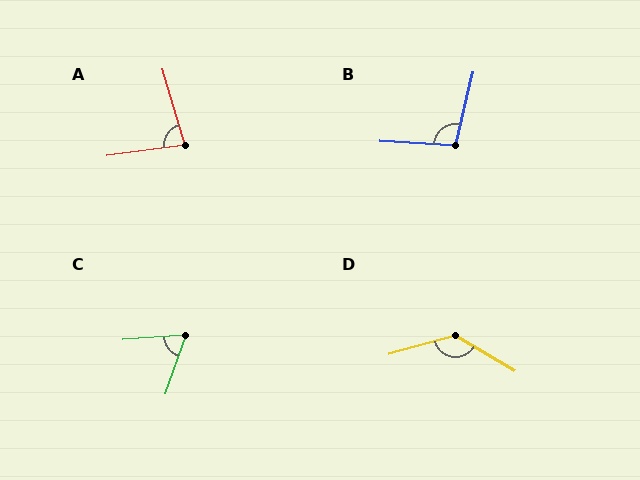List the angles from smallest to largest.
C (66°), A (81°), B (100°), D (134°).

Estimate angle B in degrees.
Approximately 100 degrees.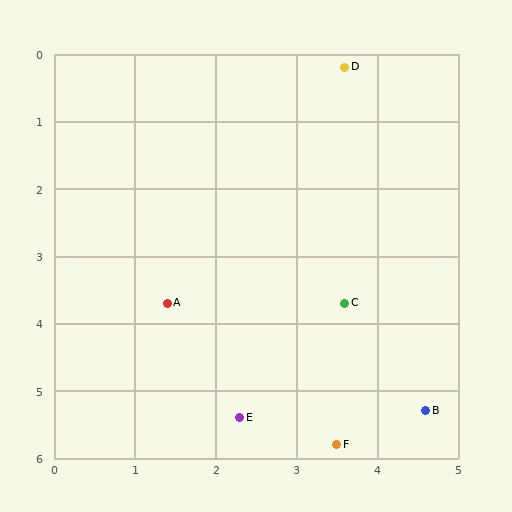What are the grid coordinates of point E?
Point E is at approximately (2.3, 5.4).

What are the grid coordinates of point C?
Point C is at approximately (3.6, 3.7).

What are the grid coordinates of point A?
Point A is at approximately (1.4, 3.7).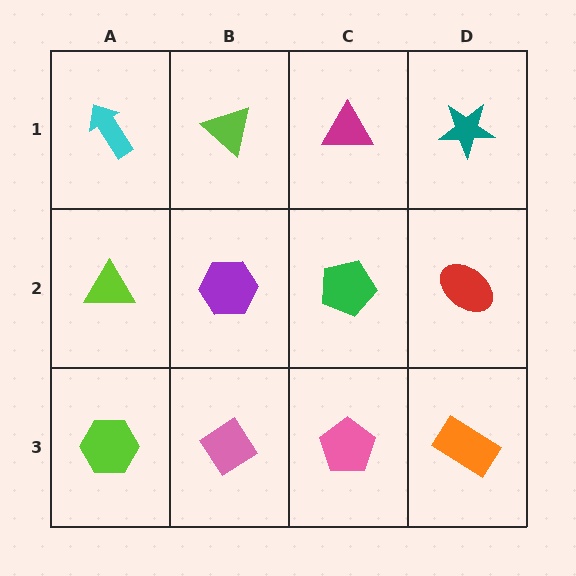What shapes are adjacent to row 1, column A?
A lime triangle (row 2, column A), a lime triangle (row 1, column B).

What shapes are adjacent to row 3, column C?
A green pentagon (row 2, column C), a pink diamond (row 3, column B), an orange rectangle (row 3, column D).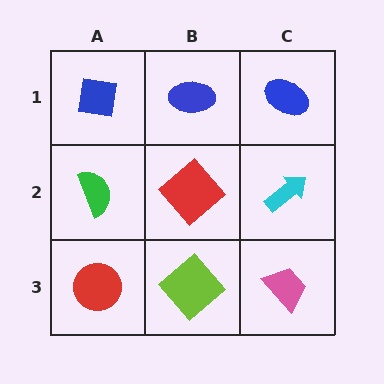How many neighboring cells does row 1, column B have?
3.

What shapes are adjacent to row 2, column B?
A blue ellipse (row 1, column B), a lime diamond (row 3, column B), a green semicircle (row 2, column A), a cyan arrow (row 2, column C).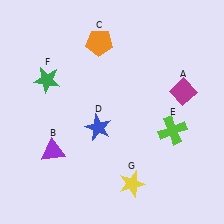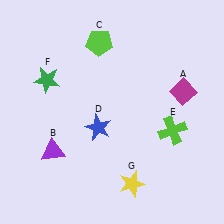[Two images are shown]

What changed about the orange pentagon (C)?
In Image 1, C is orange. In Image 2, it changed to lime.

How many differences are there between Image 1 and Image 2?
There is 1 difference between the two images.